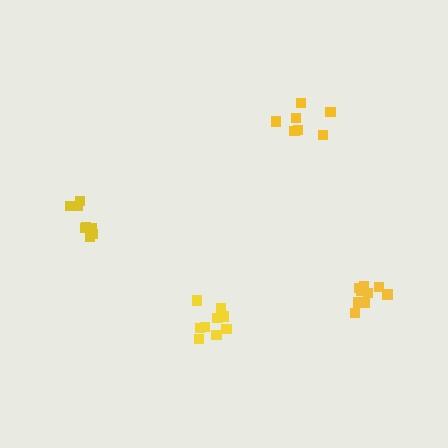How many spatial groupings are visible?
There are 4 spatial groupings.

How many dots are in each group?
Group 1: 10 dots, Group 2: 7 dots, Group 3: 9 dots, Group 4: 8 dots (34 total).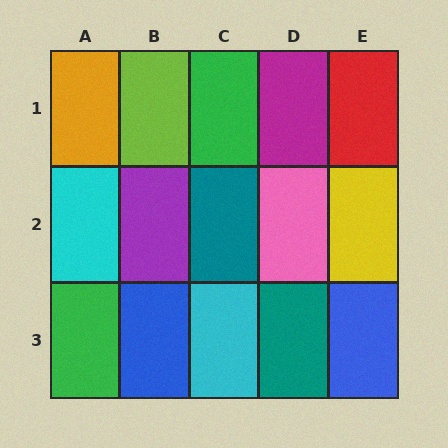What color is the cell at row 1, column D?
Magenta.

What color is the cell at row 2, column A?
Cyan.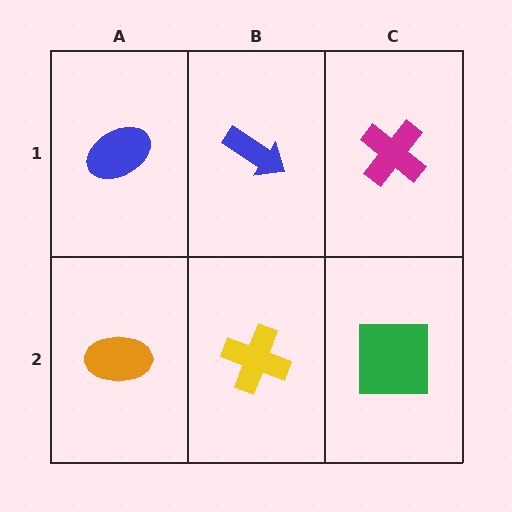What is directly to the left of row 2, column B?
An orange ellipse.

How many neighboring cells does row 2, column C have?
2.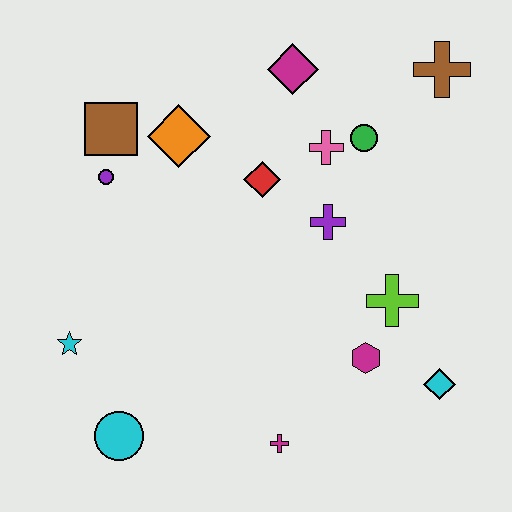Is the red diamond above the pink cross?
No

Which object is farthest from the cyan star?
The brown cross is farthest from the cyan star.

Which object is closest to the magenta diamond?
The pink cross is closest to the magenta diamond.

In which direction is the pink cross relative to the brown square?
The pink cross is to the right of the brown square.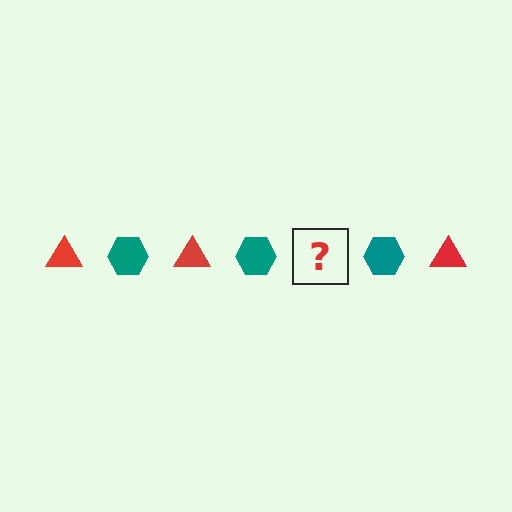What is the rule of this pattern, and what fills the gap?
The rule is that the pattern alternates between red triangle and teal hexagon. The gap should be filled with a red triangle.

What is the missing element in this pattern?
The missing element is a red triangle.